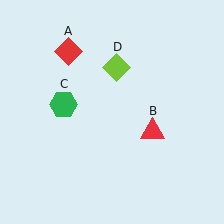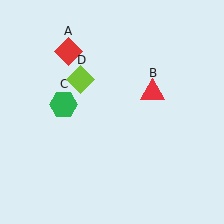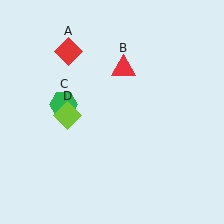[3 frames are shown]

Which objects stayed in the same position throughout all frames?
Red diamond (object A) and green hexagon (object C) remained stationary.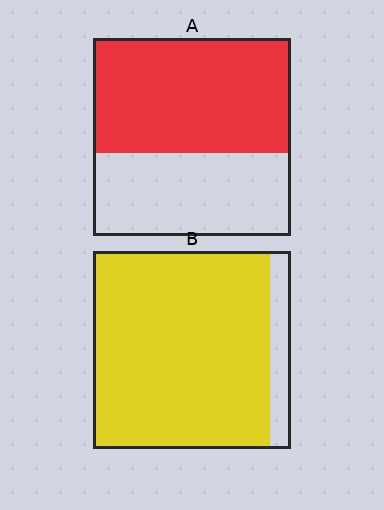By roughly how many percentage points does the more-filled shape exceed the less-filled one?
By roughly 30 percentage points (B over A).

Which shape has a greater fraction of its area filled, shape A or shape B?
Shape B.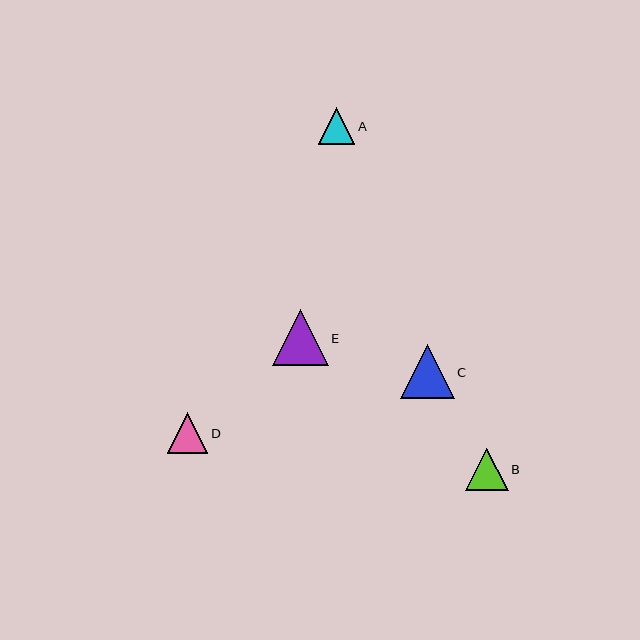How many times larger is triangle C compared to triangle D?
Triangle C is approximately 1.3 times the size of triangle D.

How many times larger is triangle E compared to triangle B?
Triangle E is approximately 1.3 times the size of triangle B.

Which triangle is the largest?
Triangle E is the largest with a size of approximately 56 pixels.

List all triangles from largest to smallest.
From largest to smallest: E, C, B, D, A.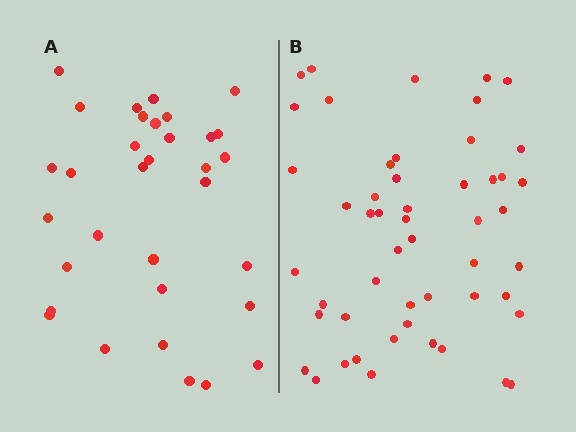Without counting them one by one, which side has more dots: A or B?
Region B (the right region) has more dots.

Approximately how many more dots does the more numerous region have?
Region B has approximately 20 more dots than region A.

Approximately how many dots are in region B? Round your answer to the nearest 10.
About 50 dots. (The exact count is 51, which rounds to 50.)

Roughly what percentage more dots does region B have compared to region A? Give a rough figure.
About 55% more.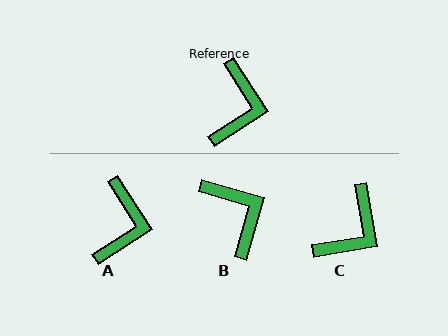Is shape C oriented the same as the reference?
No, it is off by about 23 degrees.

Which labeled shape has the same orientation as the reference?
A.